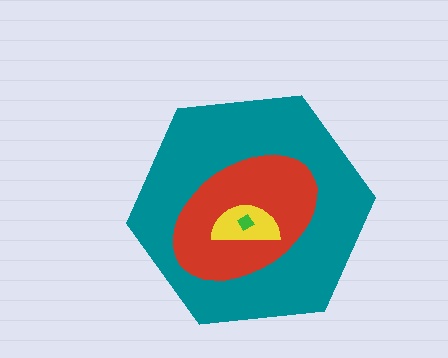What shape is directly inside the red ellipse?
The yellow semicircle.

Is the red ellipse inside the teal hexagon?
Yes.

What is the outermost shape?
The teal hexagon.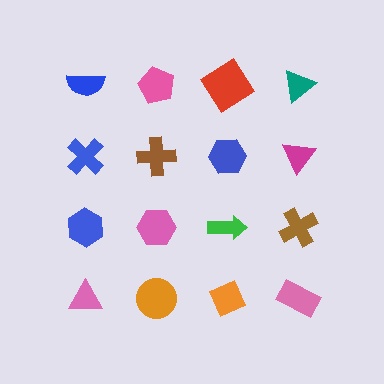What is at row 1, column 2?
A pink pentagon.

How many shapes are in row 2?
4 shapes.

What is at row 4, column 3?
An orange diamond.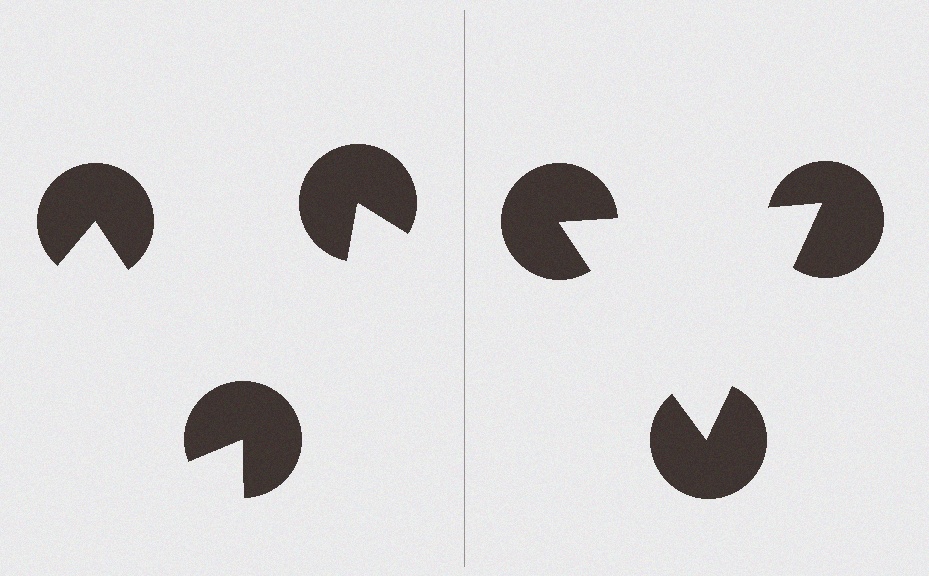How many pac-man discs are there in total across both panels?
6 — 3 on each side.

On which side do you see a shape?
An illusory triangle appears on the right side. On the left side the wedge cuts are rotated, so no coherent shape forms.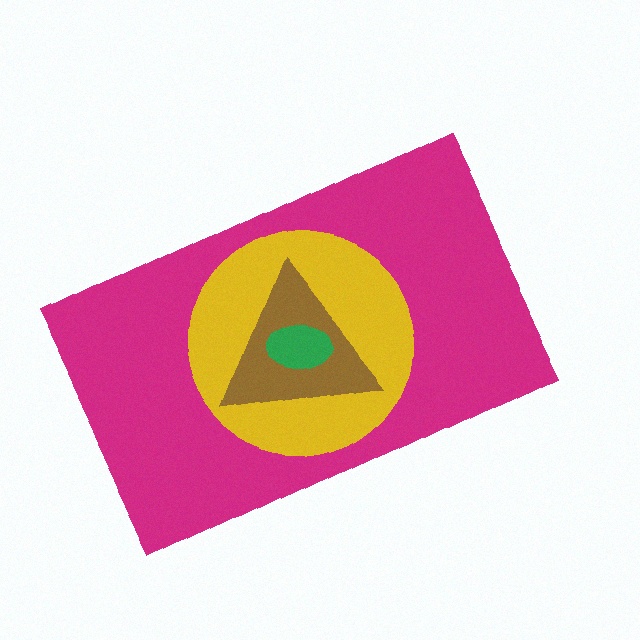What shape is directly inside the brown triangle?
The green ellipse.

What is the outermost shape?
The magenta rectangle.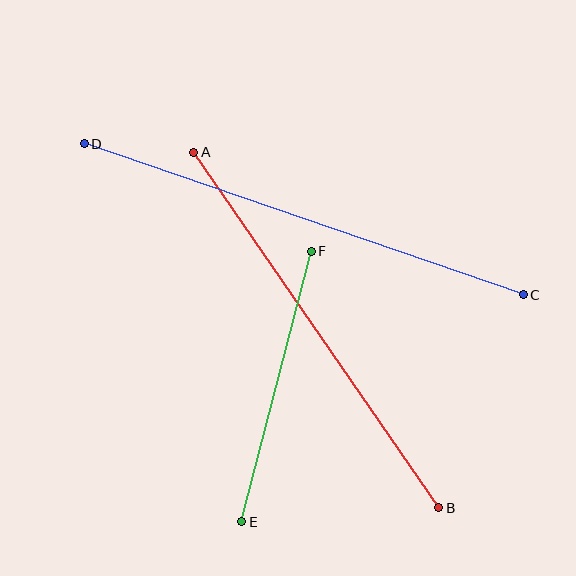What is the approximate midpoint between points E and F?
The midpoint is at approximately (277, 387) pixels.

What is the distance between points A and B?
The distance is approximately 432 pixels.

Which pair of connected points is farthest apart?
Points C and D are farthest apart.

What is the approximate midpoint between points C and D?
The midpoint is at approximately (304, 219) pixels.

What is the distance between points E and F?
The distance is approximately 279 pixels.